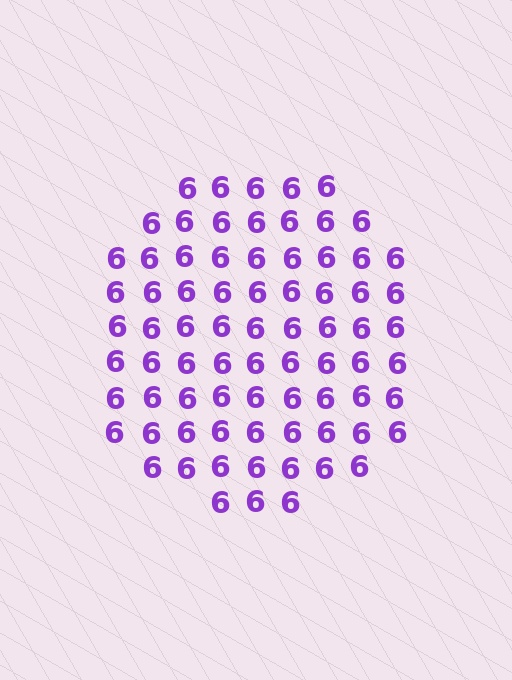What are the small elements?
The small elements are digit 6's.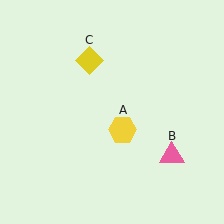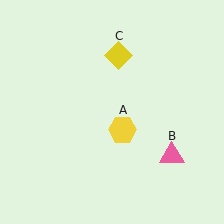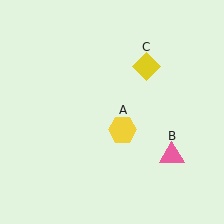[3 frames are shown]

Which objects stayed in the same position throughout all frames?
Yellow hexagon (object A) and pink triangle (object B) remained stationary.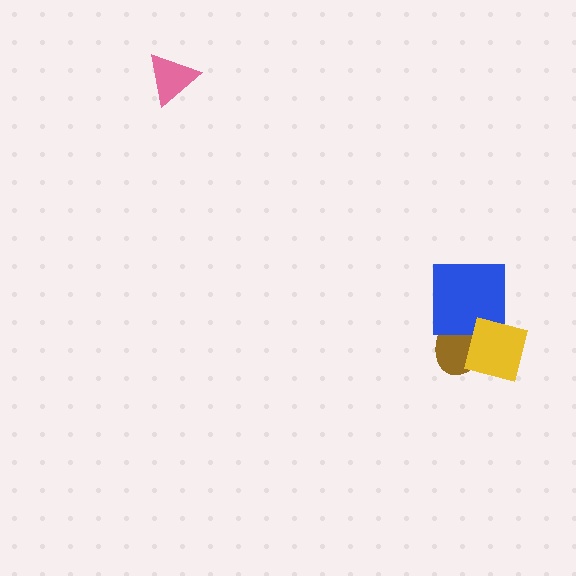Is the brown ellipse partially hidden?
Yes, it is partially covered by another shape.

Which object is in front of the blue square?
The yellow square is in front of the blue square.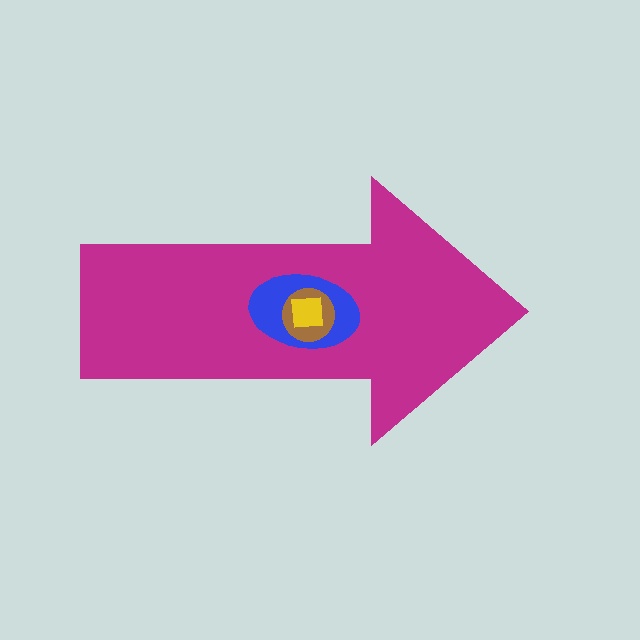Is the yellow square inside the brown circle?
Yes.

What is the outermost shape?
The magenta arrow.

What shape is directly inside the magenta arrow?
The blue ellipse.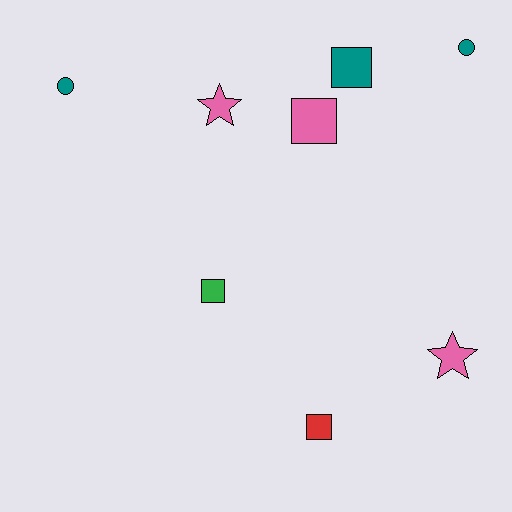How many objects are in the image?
There are 8 objects.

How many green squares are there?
There is 1 green square.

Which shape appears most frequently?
Square, with 4 objects.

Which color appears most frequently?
Teal, with 3 objects.